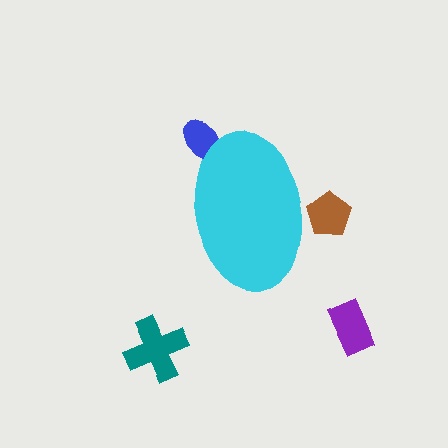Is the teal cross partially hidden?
No, the teal cross is fully visible.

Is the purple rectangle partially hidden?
No, the purple rectangle is fully visible.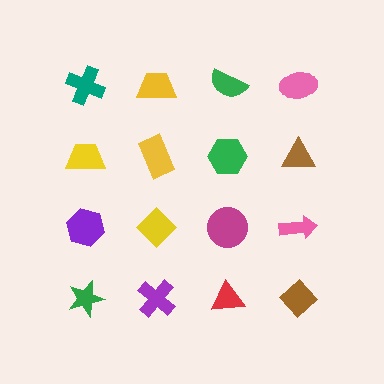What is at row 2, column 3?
A green hexagon.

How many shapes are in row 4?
4 shapes.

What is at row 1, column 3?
A green semicircle.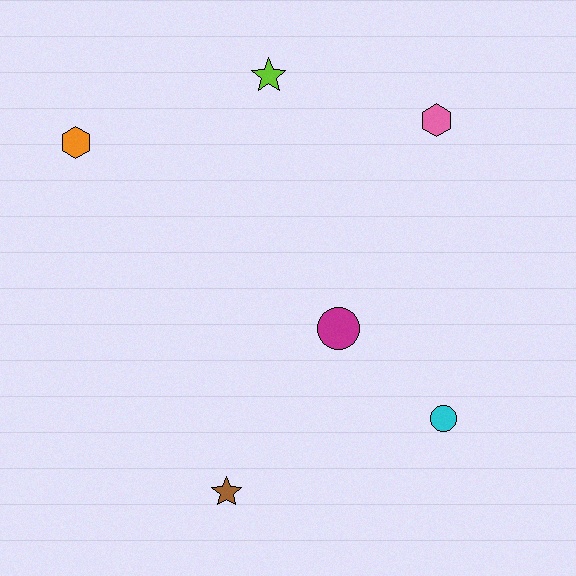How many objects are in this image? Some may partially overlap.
There are 6 objects.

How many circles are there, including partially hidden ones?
There are 2 circles.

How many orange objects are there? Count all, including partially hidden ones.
There is 1 orange object.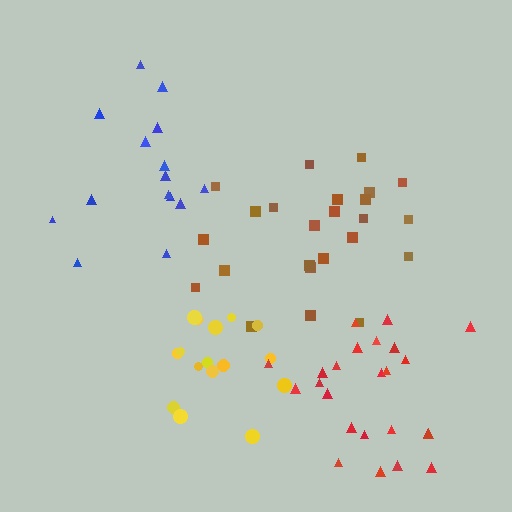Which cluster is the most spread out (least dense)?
Blue.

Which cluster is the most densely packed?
Yellow.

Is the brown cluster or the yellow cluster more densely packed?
Yellow.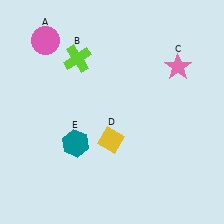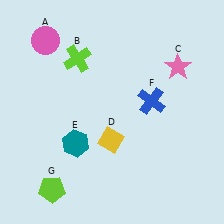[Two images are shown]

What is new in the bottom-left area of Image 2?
A lime pentagon (G) was added in the bottom-left area of Image 2.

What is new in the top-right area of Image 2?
A blue cross (F) was added in the top-right area of Image 2.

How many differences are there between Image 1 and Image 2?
There are 2 differences between the two images.